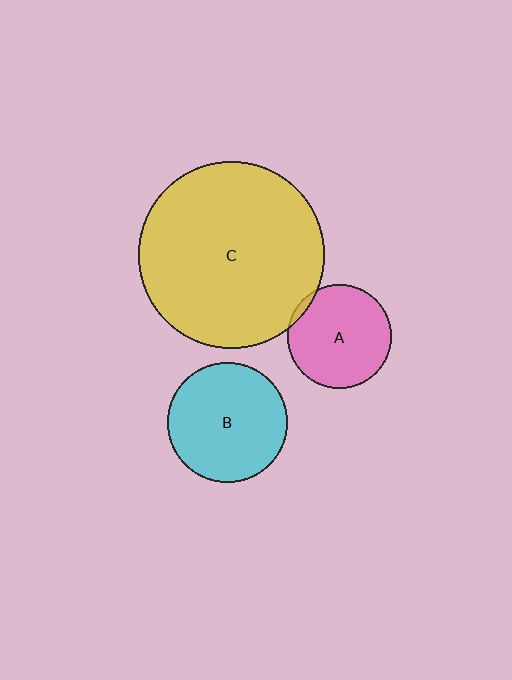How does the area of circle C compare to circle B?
Approximately 2.4 times.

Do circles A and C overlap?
Yes.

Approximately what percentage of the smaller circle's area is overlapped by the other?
Approximately 5%.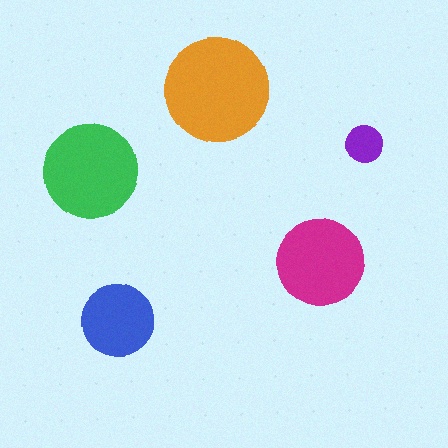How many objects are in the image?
There are 5 objects in the image.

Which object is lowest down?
The blue circle is bottommost.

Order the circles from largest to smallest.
the orange one, the green one, the magenta one, the blue one, the purple one.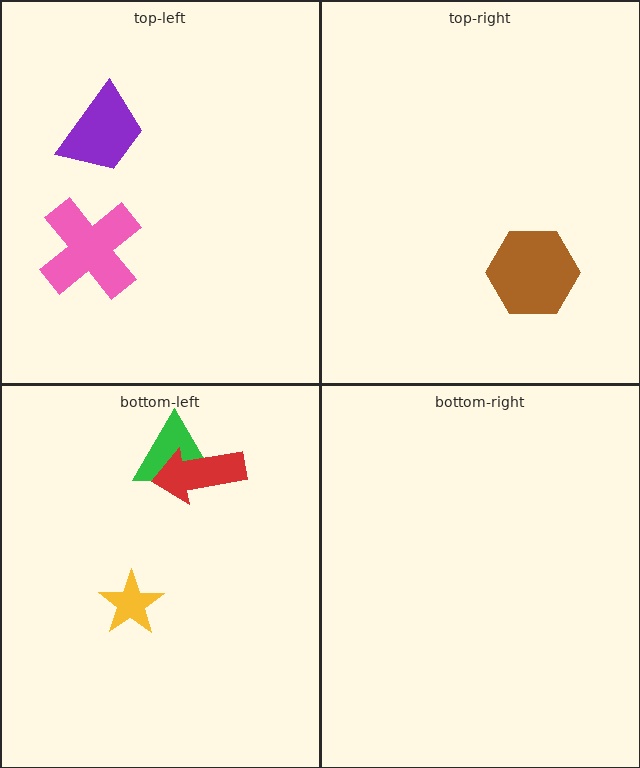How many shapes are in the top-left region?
2.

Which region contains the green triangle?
The bottom-left region.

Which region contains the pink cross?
The top-left region.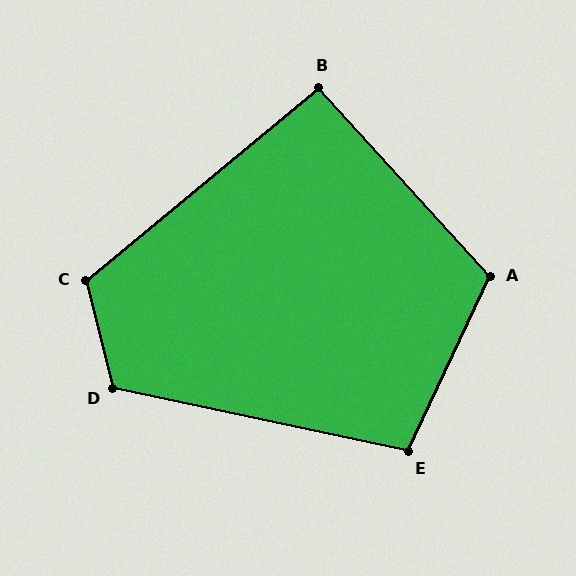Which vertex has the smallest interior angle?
B, at approximately 93 degrees.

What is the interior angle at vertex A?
Approximately 113 degrees (obtuse).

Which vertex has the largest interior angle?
C, at approximately 116 degrees.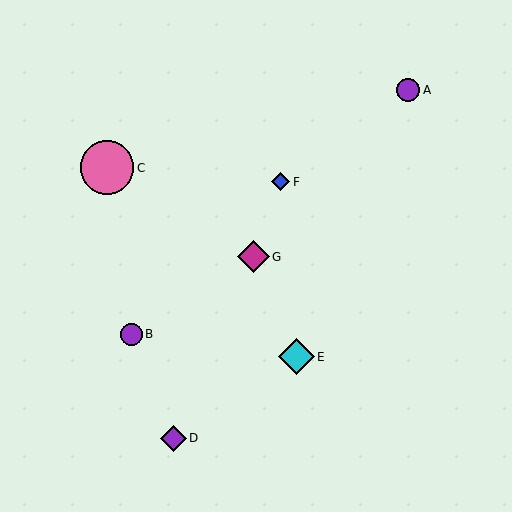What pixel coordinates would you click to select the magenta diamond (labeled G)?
Click at (253, 257) to select the magenta diamond G.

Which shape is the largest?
The pink circle (labeled C) is the largest.